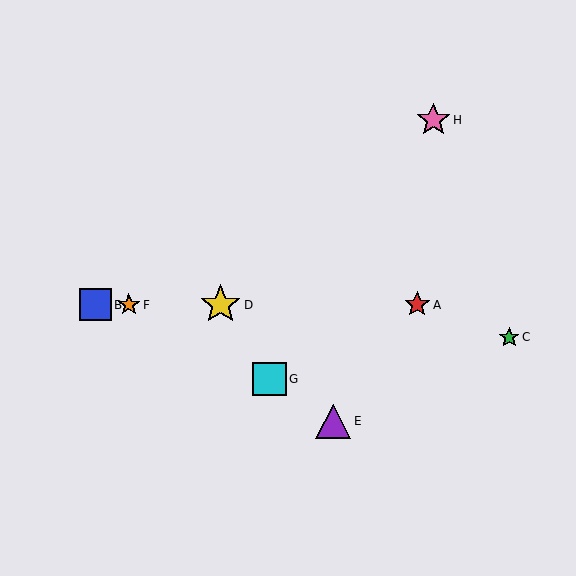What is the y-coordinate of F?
Object F is at y≈305.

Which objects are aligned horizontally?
Objects A, B, D, F are aligned horizontally.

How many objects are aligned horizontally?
4 objects (A, B, D, F) are aligned horizontally.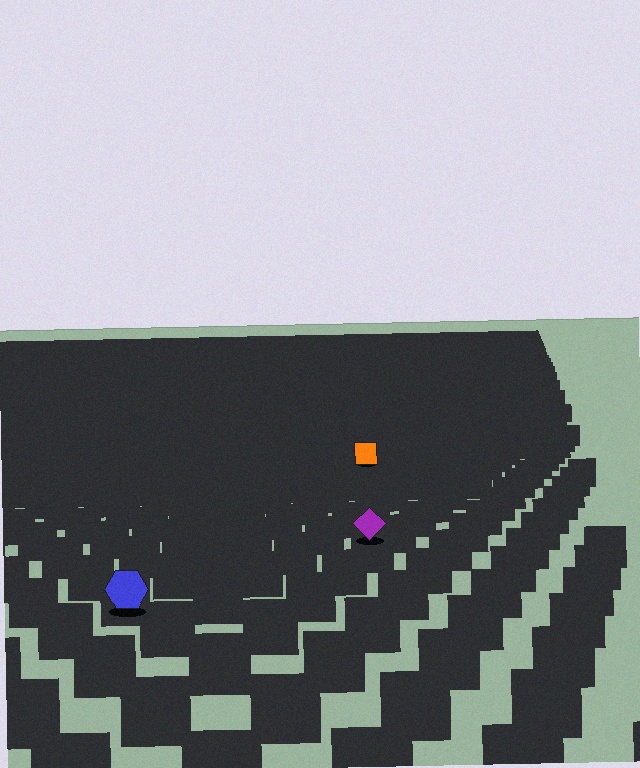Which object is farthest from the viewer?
The orange square is farthest from the viewer. It appears smaller and the ground texture around it is denser.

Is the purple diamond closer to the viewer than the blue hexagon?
No. The blue hexagon is closer — you can tell from the texture gradient: the ground texture is coarser near it.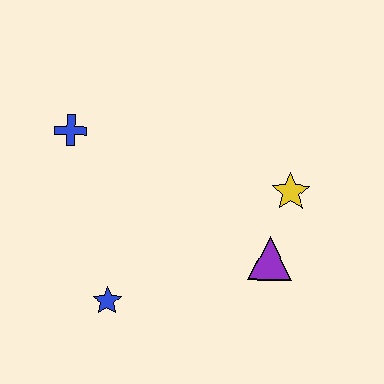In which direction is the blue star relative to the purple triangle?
The blue star is to the left of the purple triangle.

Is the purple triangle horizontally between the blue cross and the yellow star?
Yes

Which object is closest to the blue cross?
The blue star is closest to the blue cross.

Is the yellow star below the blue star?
No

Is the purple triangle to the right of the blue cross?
Yes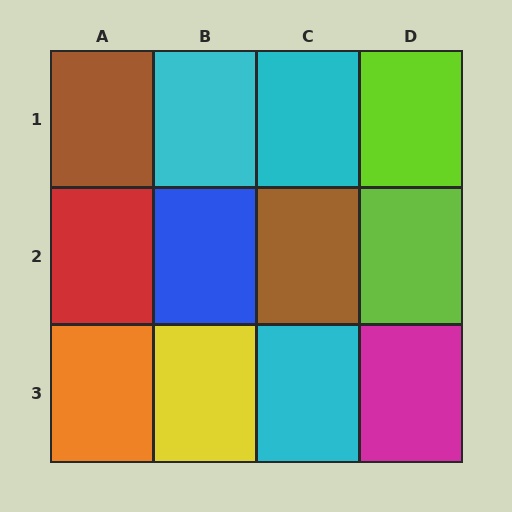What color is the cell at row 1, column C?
Cyan.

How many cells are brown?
2 cells are brown.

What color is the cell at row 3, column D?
Magenta.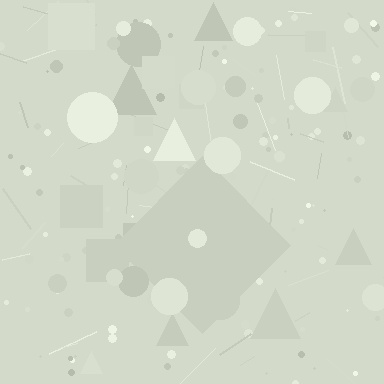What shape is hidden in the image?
A diamond is hidden in the image.